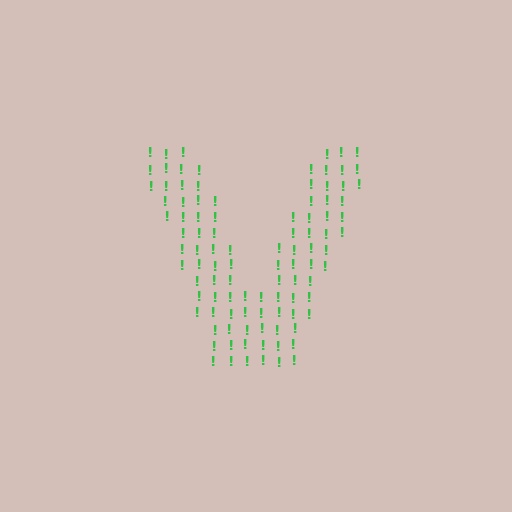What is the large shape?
The large shape is the letter V.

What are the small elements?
The small elements are exclamation marks.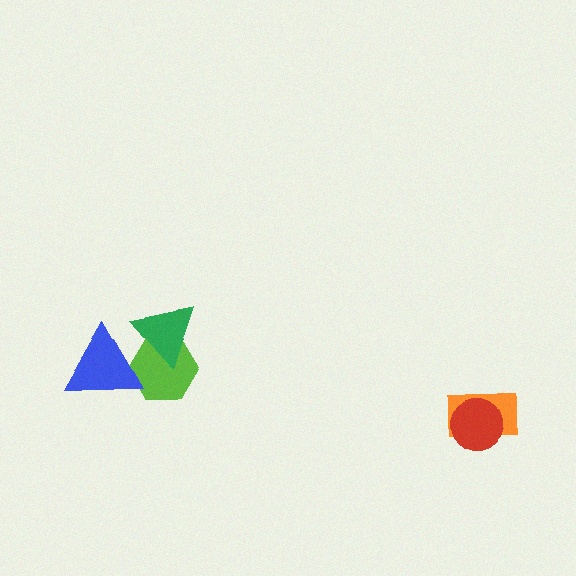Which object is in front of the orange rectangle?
The red circle is in front of the orange rectangle.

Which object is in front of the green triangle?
The blue triangle is in front of the green triangle.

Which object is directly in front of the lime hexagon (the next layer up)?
The green triangle is directly in front of the lime hexagon.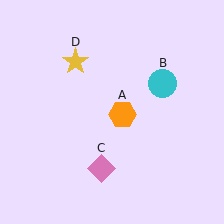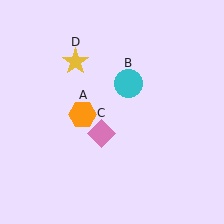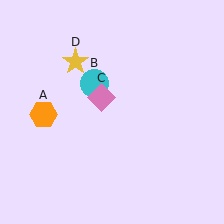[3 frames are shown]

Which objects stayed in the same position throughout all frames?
Yellow star (object D) remained stationary.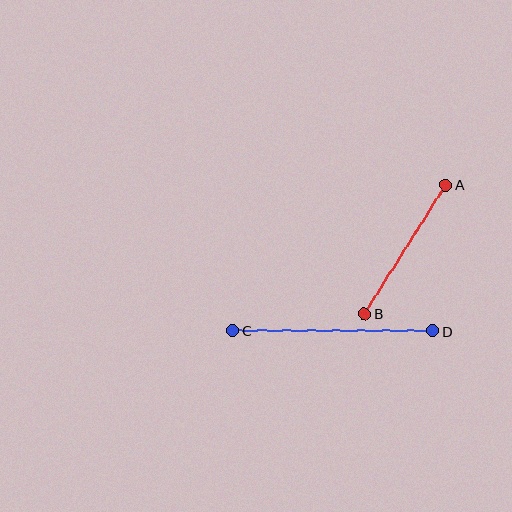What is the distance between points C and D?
The distance is approximately 200 pixels.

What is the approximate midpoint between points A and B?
The midpoint is at approximately (405, 249) pixels.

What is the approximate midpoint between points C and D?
The midpoint is at approximately (333, 331) pixels.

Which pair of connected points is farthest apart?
Points C and D are farthest apart.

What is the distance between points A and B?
The distance is approximately 152 pixels.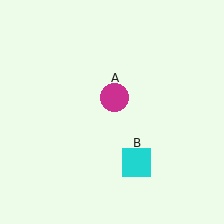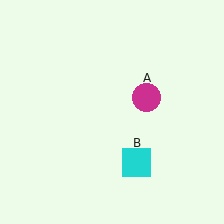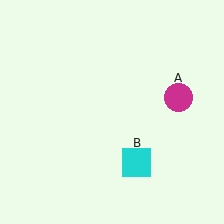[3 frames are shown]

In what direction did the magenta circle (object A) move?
The magenta circle (object A) moved right.